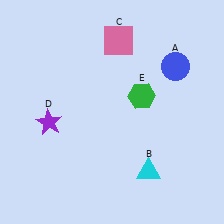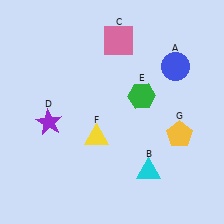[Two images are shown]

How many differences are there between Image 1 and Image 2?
There are 2 differences between the two images.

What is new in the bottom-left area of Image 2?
A yellow triangle (F) was added in the bottom-left area of Image 2.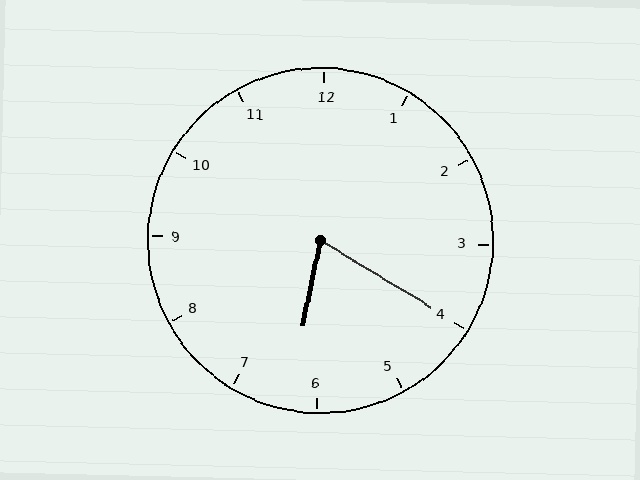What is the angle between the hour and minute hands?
Approximately 70 degrees.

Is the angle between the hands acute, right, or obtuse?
It is acute.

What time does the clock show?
6:20.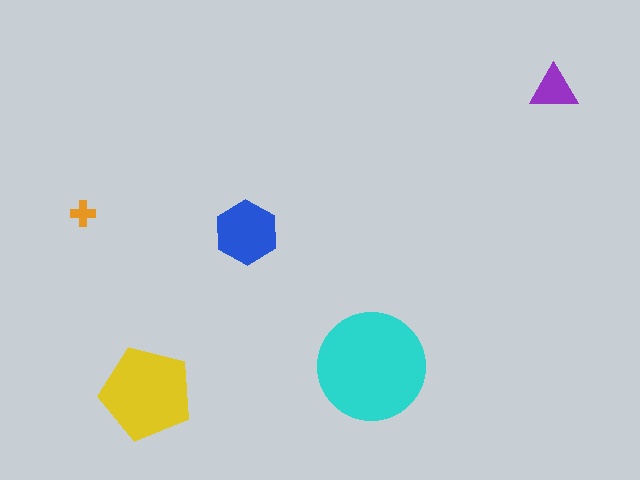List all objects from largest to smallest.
The cyan circle, the yellow pentagon, the blue hexagon, the purple triangle, the orange cross.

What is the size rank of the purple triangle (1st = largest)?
4th.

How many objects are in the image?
There are 5 objects in the image.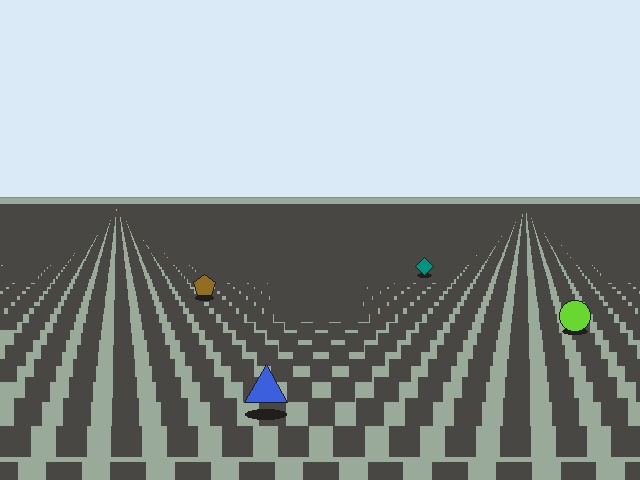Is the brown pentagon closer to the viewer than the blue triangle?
No. The blue triangle is closer — you can tell from the texture gradient: the ground texture is coarser near it.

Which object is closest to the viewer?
The blue triangle is closest. The texture marks near it are larger and more spread out.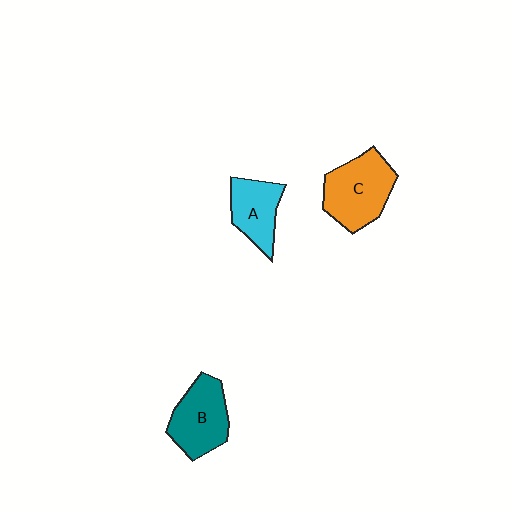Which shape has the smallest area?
Shape A (cyan).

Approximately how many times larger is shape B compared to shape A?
Approximately 1.3 times.